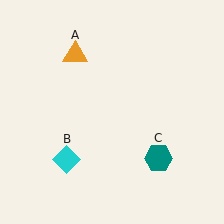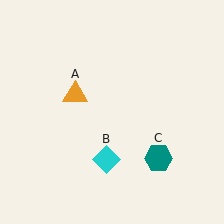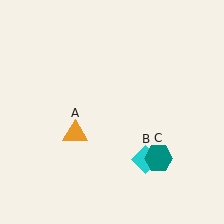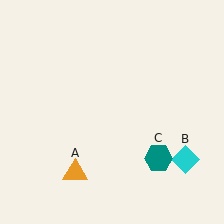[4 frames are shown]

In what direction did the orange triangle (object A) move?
The orange triangle (object A) moved down.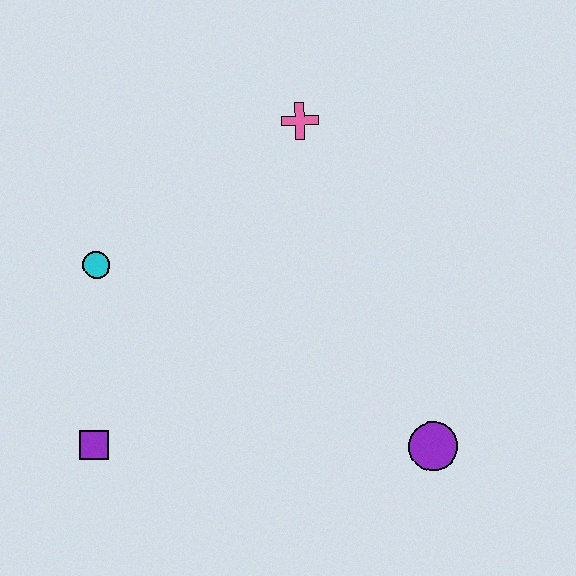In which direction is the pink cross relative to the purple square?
The pink cross is above the purple square.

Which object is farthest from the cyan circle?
The purple circle is farthest from the cyan circle.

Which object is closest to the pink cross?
The cyan circle is closest to the pink cross.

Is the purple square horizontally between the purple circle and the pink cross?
No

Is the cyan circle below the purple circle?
No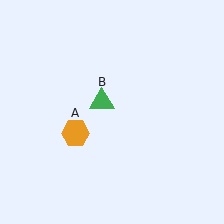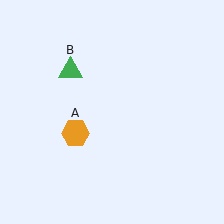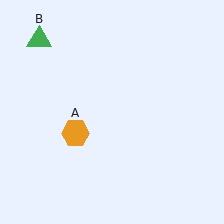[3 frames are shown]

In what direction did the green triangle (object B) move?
The green triangle (object B) moved up and to the left.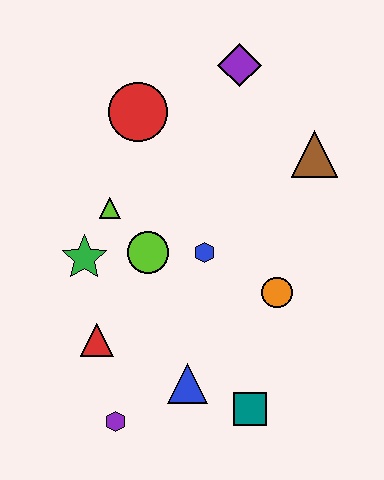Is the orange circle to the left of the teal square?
No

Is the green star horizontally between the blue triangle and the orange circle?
No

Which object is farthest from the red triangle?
The purple diamond is farthest from the red triangle.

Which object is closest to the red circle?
The lime triangle is closest to the red circle.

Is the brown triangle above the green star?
Yes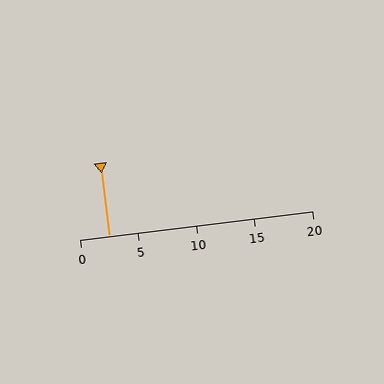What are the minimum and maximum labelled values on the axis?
The axis runs from 0 to 20.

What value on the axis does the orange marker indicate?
The marker indicates approximately 2.5.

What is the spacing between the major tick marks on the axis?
The major ticks are spaced 5 apart.